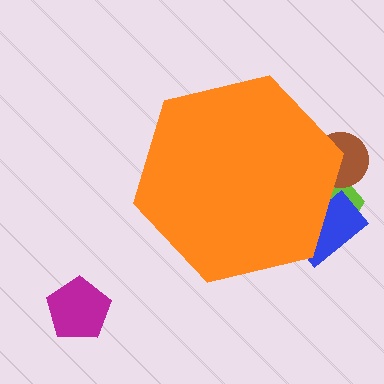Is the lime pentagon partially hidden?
Yes, the lime pentagon is partially hidden behind the orange hexagon.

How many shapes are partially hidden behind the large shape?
3 shapes are partially hidden.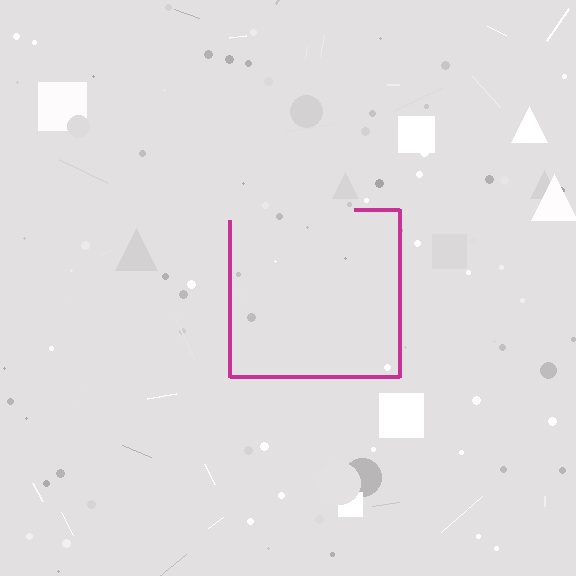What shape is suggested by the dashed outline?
The dashed outline suggests a square.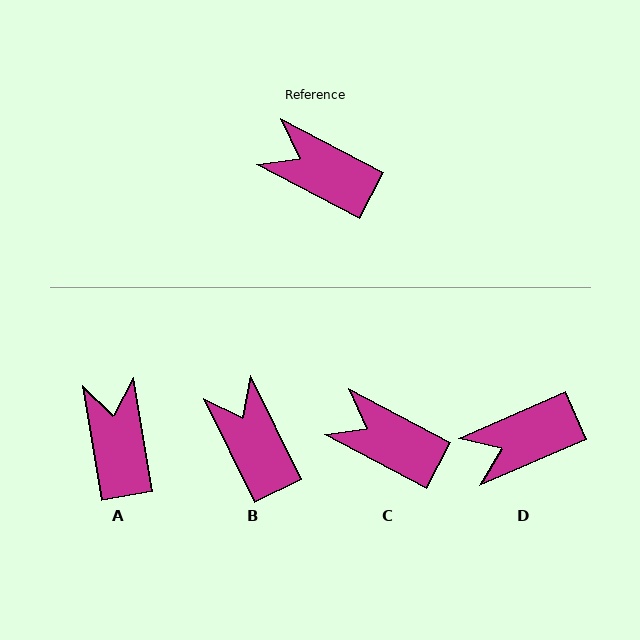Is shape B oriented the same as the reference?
No, it is off by about 36 degrees.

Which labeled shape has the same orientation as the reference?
C.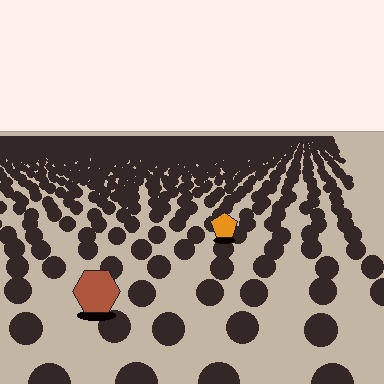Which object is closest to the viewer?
The brown hexagon is closest. The texture marks near it are larger and more spread out.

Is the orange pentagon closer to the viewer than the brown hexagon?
No. The brown hexagon is closer — you can tell from the texture gradient: the ground texture is coarser near it.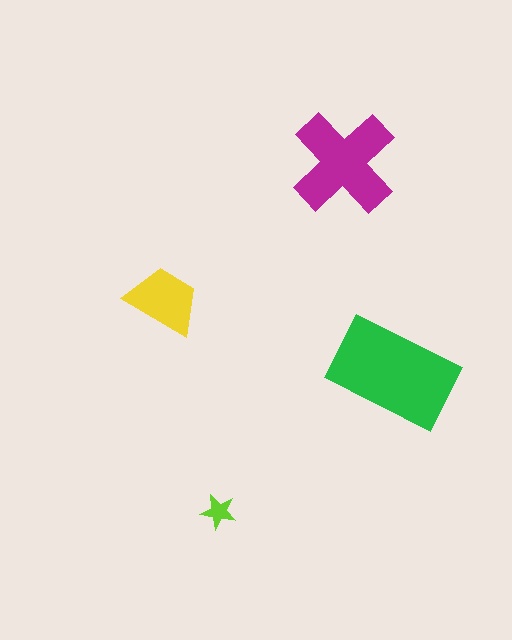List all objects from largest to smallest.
The green rectangle, the magenta cross, the yellow trapezoid, the lime star.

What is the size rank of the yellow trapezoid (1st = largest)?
3rd.